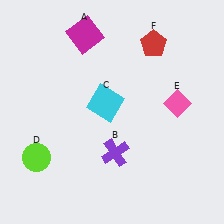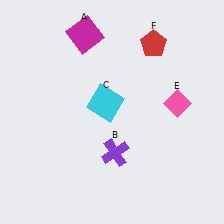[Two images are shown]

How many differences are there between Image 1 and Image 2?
There is 1 difference between the two images.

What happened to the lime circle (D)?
The lime circle (D) was removed in Image 2. It was in the bottom-left area of Image 1.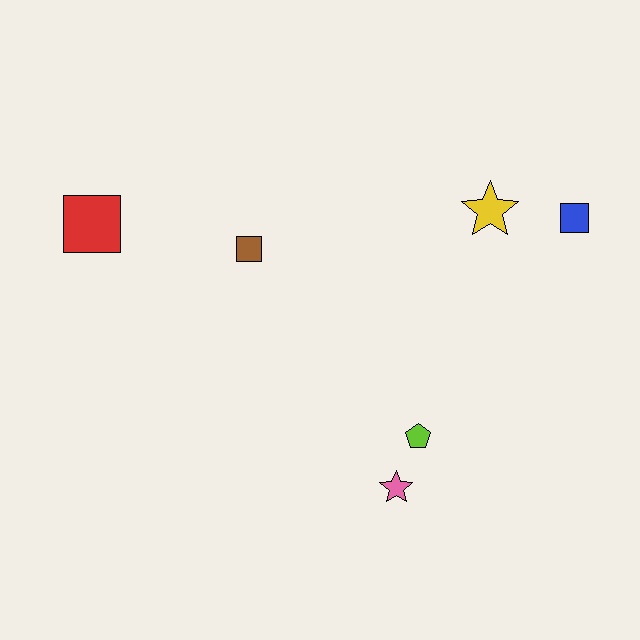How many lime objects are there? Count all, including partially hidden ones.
There is 1 lime object.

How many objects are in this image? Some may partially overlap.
There are 6 objects.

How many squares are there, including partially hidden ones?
There are 3 squares.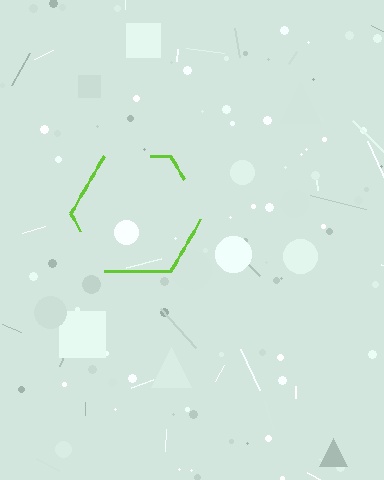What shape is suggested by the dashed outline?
The dashed outline suggests a hexagon.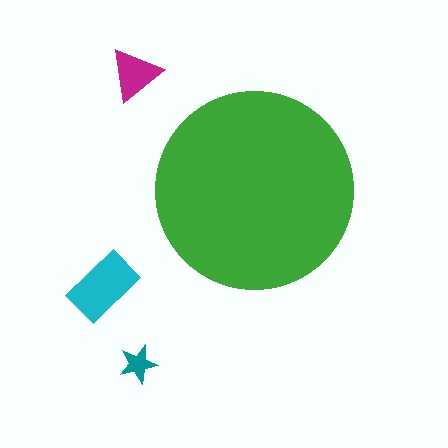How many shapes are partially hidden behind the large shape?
0 shapes are partially hidden.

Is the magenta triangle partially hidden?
No, the magenta triangle is fully visible.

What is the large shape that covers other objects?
A green circle.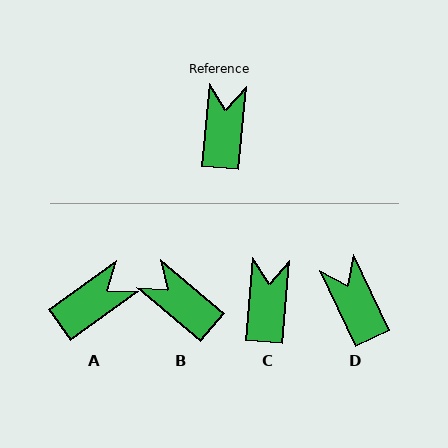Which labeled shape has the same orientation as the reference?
C.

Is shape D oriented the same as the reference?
No, it is off by about 30 degrees.